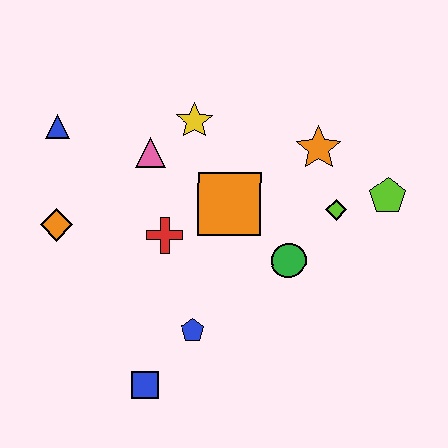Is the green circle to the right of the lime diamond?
No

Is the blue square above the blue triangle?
No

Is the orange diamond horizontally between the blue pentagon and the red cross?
No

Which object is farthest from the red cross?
The lime pentagon is farthest from the red cross.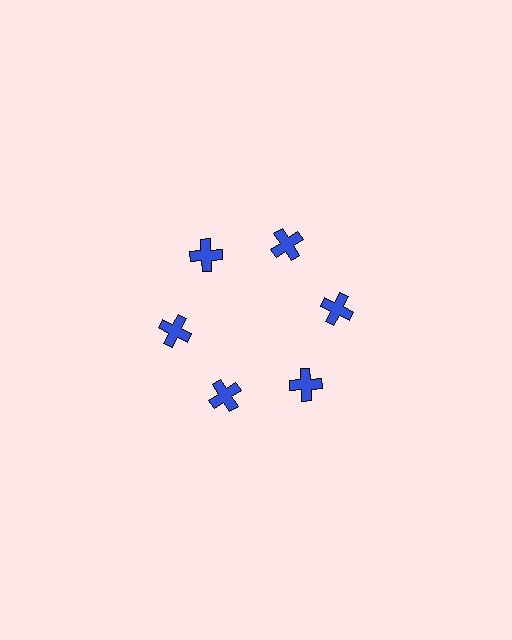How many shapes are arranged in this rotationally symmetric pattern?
There are 6 shapes, arranged in 6 groups of 1.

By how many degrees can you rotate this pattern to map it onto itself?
The pattern maps onto itself every 60 degrees of rotation.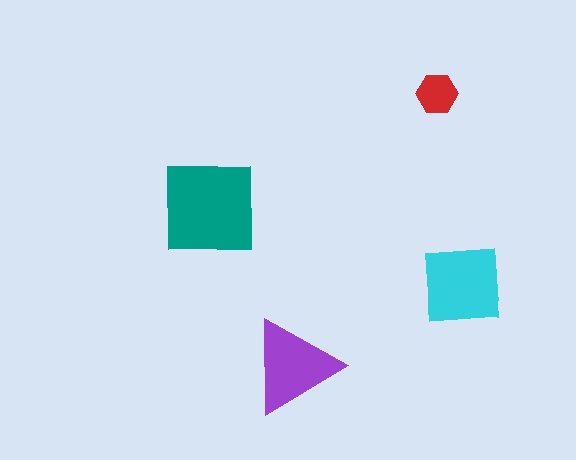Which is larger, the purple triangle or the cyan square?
The cyan square.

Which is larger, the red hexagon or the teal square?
The teal square.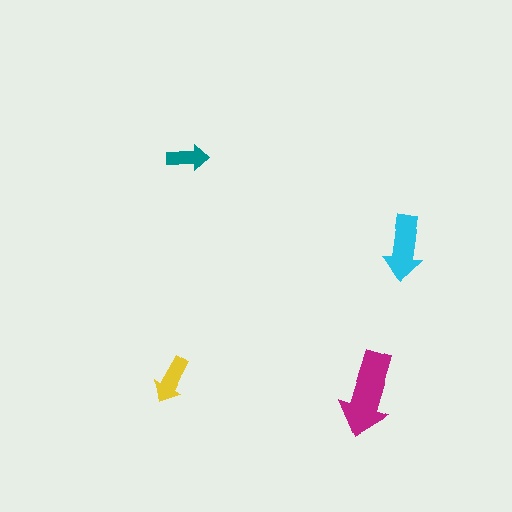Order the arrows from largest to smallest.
the magenta one, the cyan one, the yellow one, the teal one.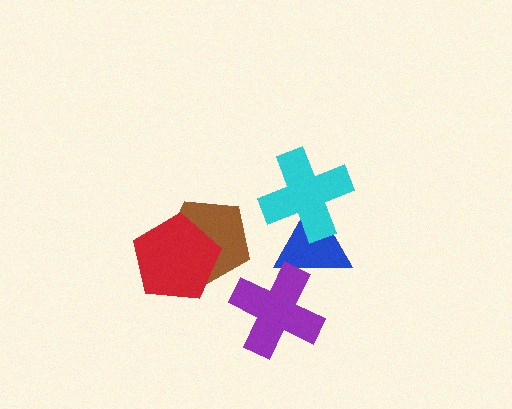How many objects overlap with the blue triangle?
2 objects overlap with the blue triangle.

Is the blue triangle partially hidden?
Yes, it is partially covered by another shape.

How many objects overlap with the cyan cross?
1 object overlaps with the cyan cross.